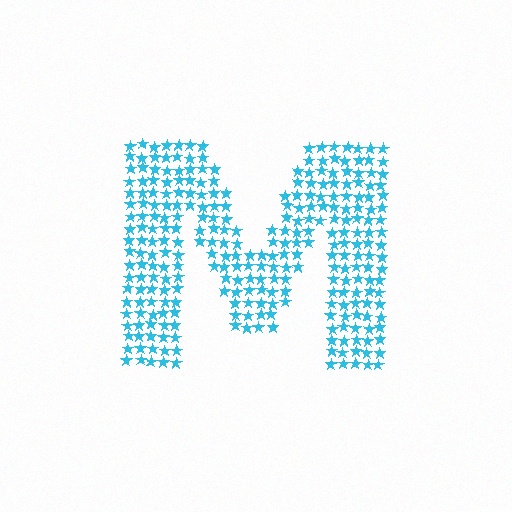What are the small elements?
The small elements are stars.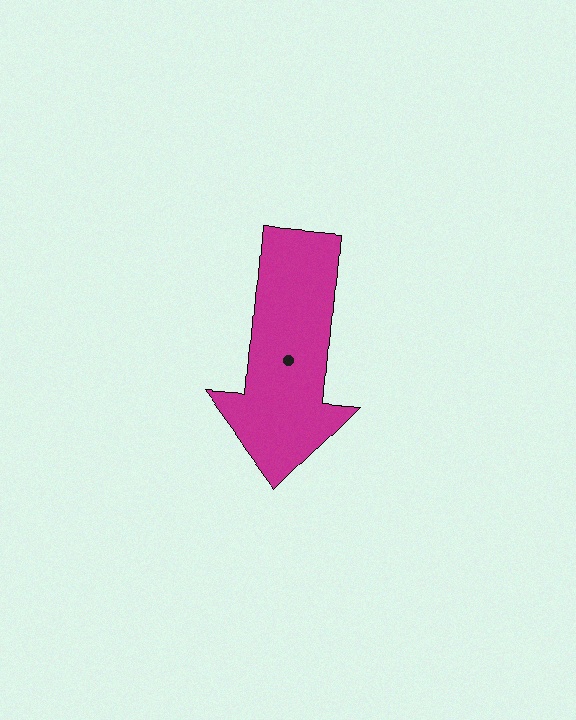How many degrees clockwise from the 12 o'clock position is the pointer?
Approximately 185 degrees.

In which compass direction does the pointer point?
South.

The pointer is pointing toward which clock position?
Roughly 6 o'clock.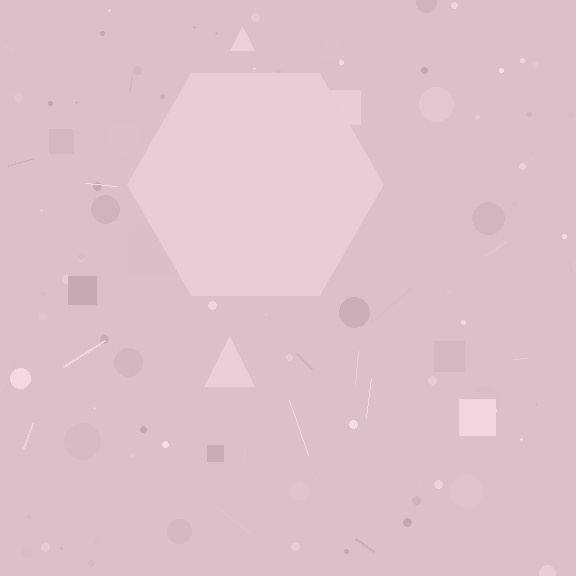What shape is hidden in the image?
A hexagon is hidden in the image.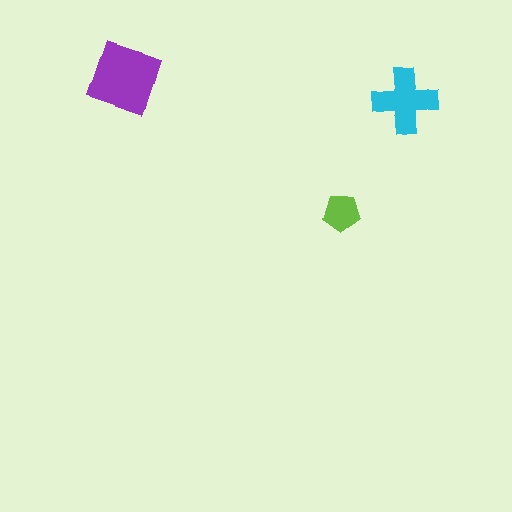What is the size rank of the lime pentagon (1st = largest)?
3rd.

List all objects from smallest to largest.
The lime pentagon, the cyan cross, the purple diamond.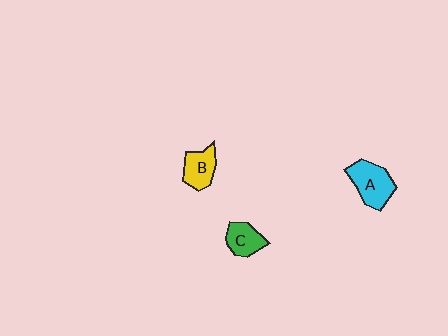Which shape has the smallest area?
Shape C (green).